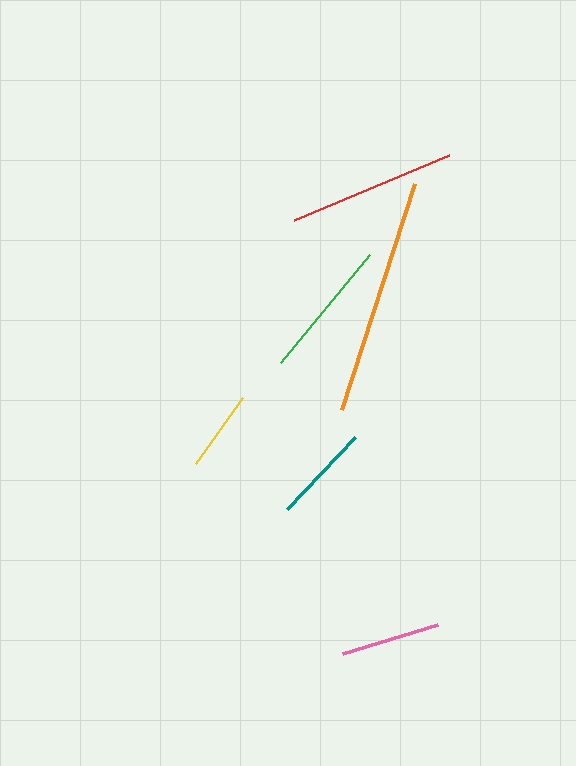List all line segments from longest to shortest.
From longest to shortest: orange, red, green, pink, teal, yellow.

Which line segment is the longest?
The orange line is the longest at approximately 238 pixels.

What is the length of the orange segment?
The orange segment is approximately 238 pixels long.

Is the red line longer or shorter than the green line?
The red line is longer than the green line.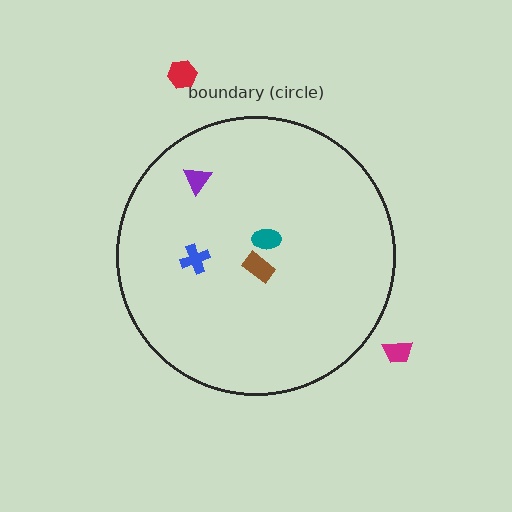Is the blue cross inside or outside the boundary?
Inside.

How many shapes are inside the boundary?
4 inside, 2 outside.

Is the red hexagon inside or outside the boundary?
Outside.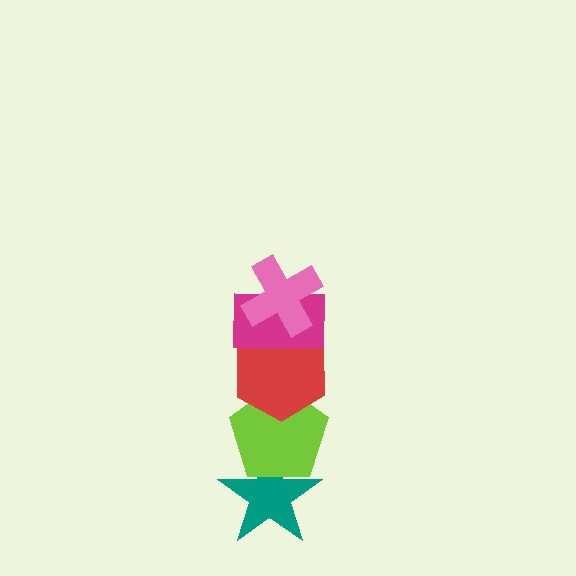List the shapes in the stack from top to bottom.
From top to bottom: the pink cross, the magenta rectangle, the red hexagon, the lime pentagon, the teal star.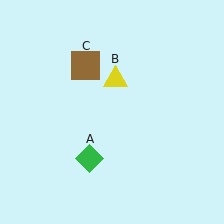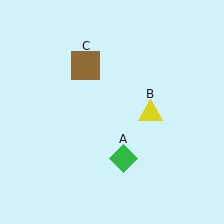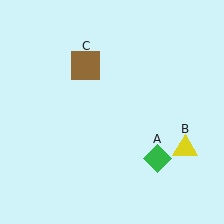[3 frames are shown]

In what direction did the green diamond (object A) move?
The green diamond (object A) moved right.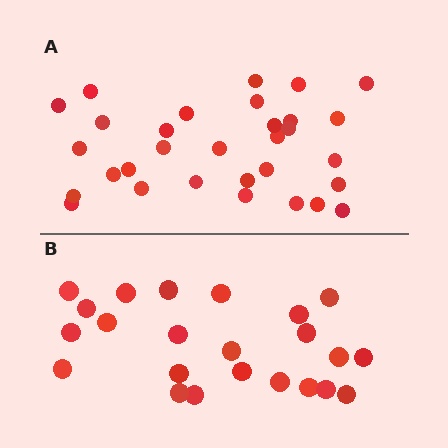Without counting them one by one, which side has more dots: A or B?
Region A (the top region) has more dots.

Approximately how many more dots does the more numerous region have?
Region A has roughly 8 or so more dots than region B.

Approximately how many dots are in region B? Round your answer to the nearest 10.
About 20 dots. (The exact count is 23, which rounds to 20.)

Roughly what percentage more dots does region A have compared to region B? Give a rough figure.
About 35% more.